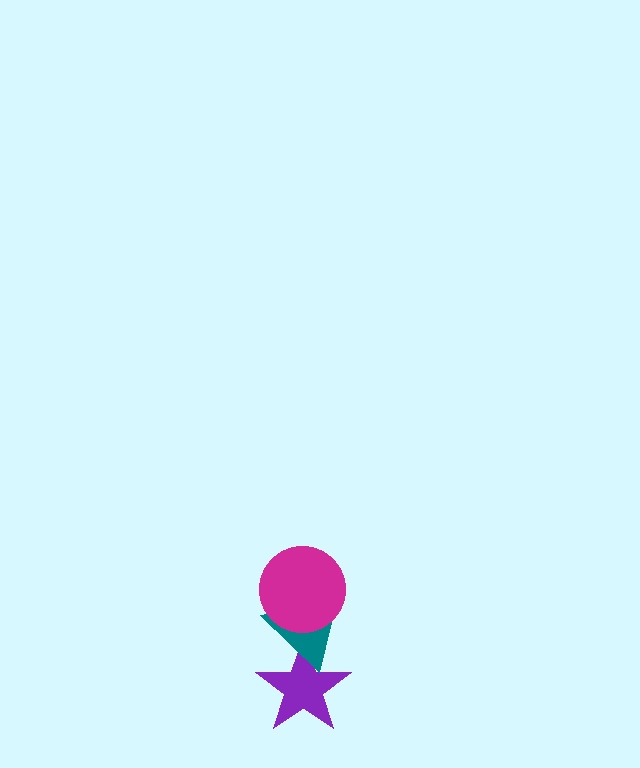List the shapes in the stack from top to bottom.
From top to bottom: the magenta circle, the teal triangle, the purple star.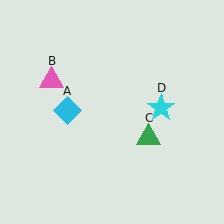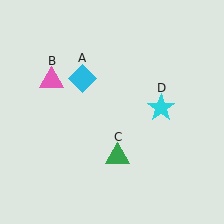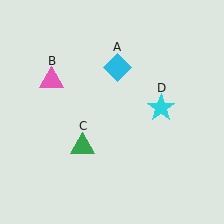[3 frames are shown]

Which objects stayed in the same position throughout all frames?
Pink triangle (object B) and cyan star (object D) remained stationary.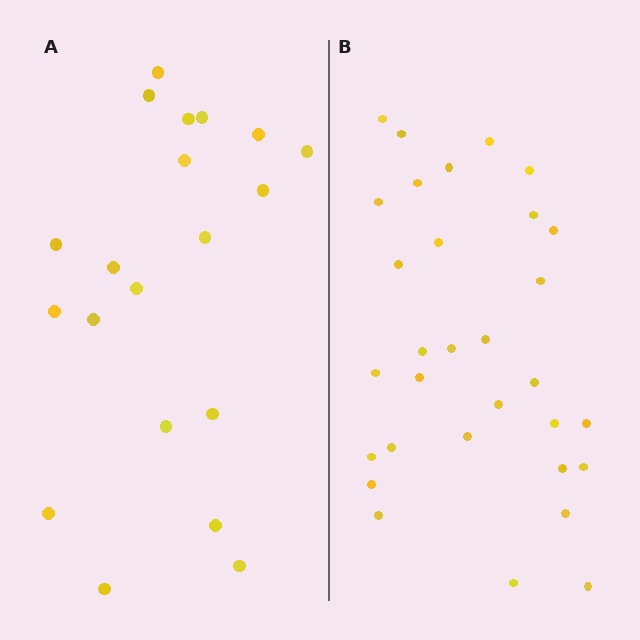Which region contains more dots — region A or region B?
Region B (the right region) has more dots.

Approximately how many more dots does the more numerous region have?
Region B has roughly 12 or so more dots than region A.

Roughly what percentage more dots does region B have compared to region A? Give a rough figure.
About 55% more.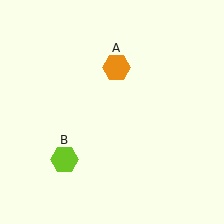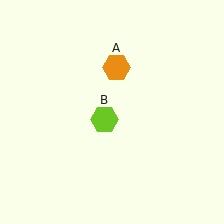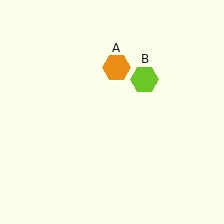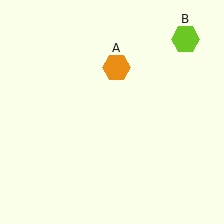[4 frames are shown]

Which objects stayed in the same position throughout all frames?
Orange hexagon (object A) remained stationary.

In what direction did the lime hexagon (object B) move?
The lime hexagon (object B) moved up and to the right.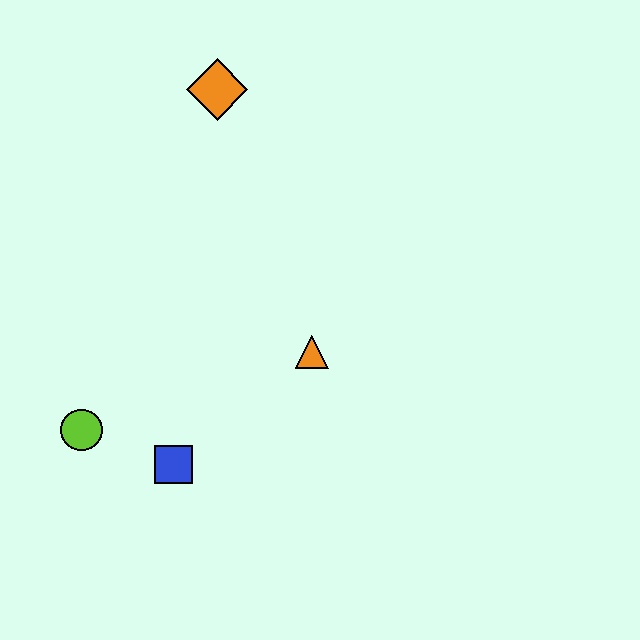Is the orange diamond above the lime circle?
Yes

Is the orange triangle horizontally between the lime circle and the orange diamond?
No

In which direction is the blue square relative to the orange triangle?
The blue square is to the left of the orange triangle.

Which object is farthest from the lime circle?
The orange diamond is farthest from the lime circle.